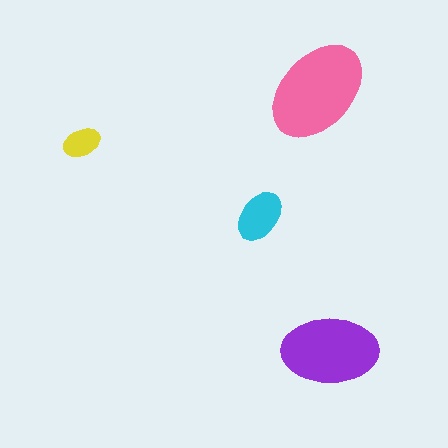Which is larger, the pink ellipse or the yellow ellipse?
The pink one.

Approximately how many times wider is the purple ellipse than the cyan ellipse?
About 2 times wider.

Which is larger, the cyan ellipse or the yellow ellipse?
The cyan one.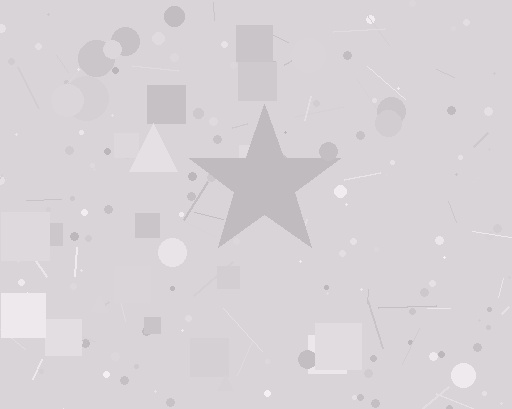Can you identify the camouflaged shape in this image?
The camouflaged shape is a star.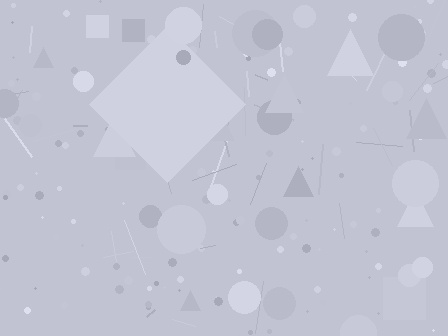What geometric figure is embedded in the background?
A diamond is embedded in the background.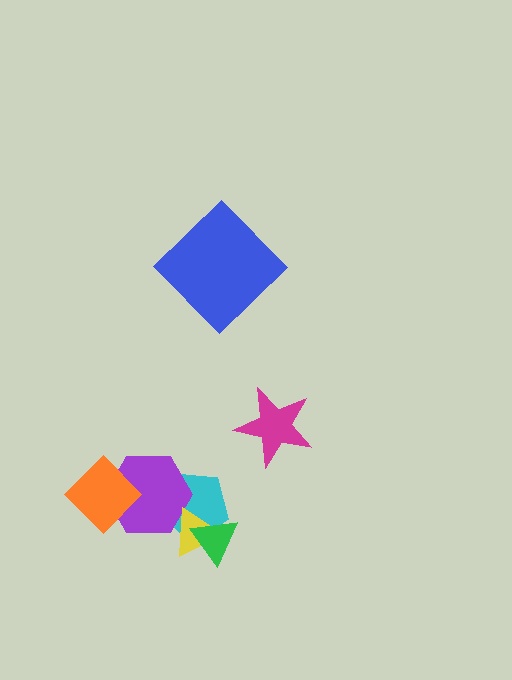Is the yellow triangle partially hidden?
Yes, it is partially covered by another shape.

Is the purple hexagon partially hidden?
Yes, it is partially covered by another shape.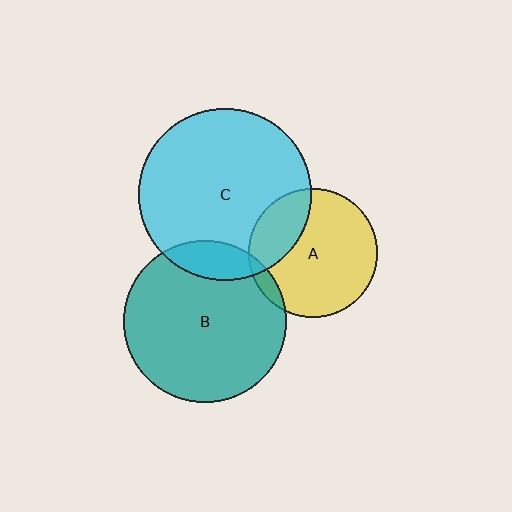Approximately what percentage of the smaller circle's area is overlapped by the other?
Approximately 15%.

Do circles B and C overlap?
Yes.